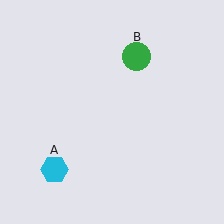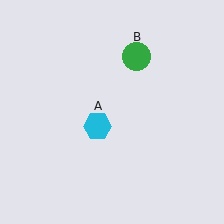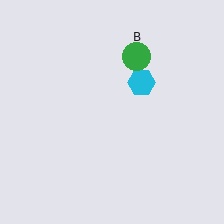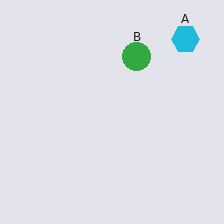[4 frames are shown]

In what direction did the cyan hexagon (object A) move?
The cyan hexagon (object A) moved up and to the right.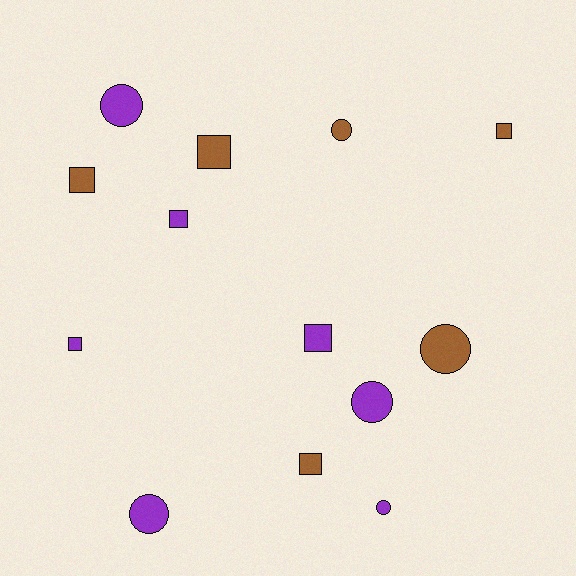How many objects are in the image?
There are 13 objects.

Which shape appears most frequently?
Square, with 7 objects.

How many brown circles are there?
There are 2 brown circles.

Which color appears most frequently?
Purple, with 7 objects.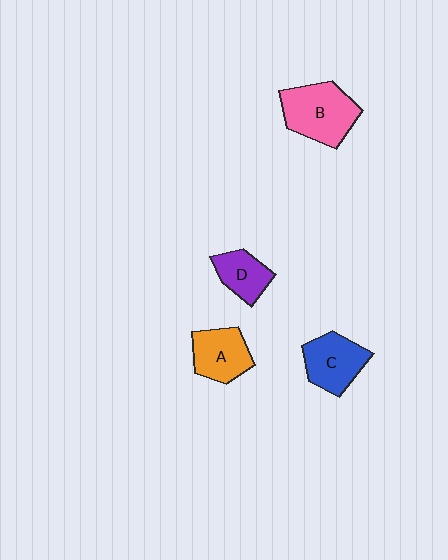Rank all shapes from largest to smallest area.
From largest to smallest: B (pink), C (blue), A (orange), D (purple).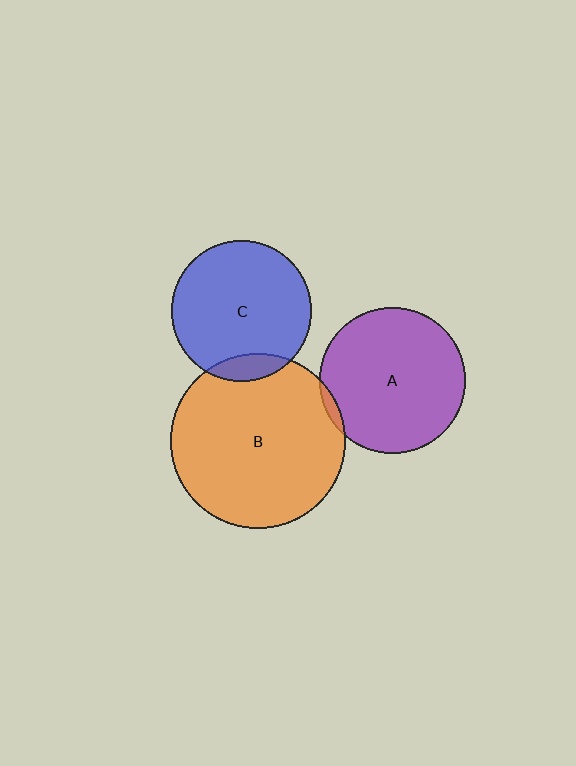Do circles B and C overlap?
Yes.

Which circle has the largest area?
Circle B (orange).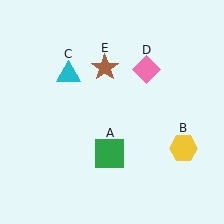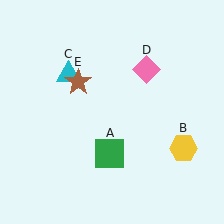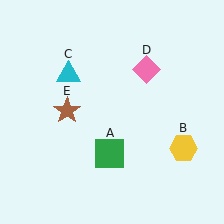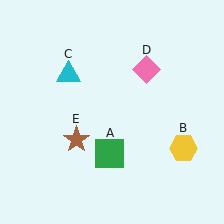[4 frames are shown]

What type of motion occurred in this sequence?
The brown star (object E) rotated counterclockwise around the center of the scene.